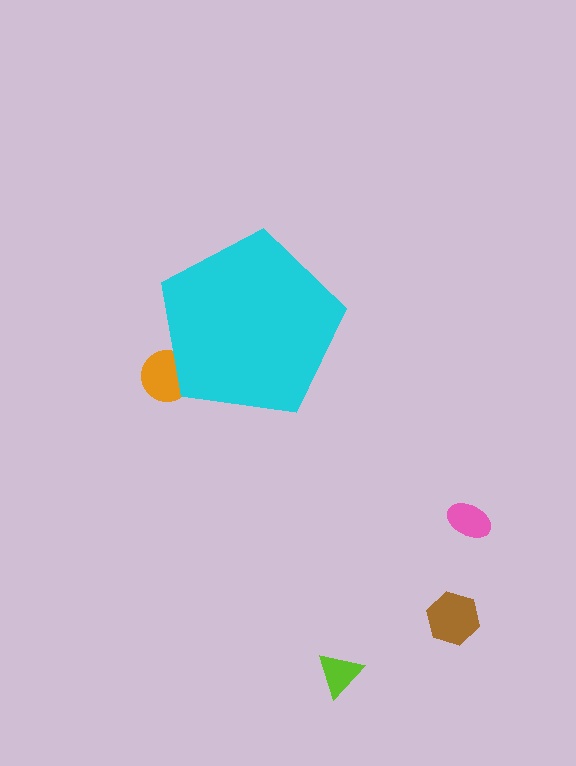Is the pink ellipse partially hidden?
No, the pink ellipse is fully visible.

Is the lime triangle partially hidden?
No, the lime triangle is fully visible.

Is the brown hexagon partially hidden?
No, the brown hexagon is fully visible.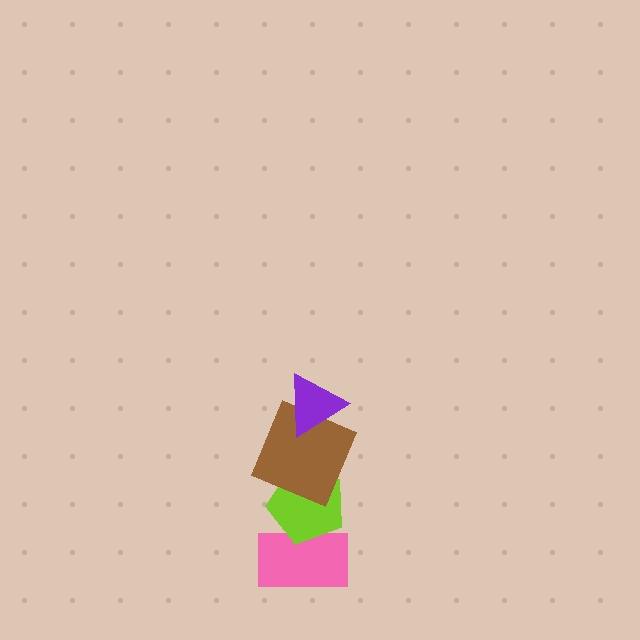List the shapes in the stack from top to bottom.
From top to bottom: the purple triangle, the brown square, the lime pentagon, the pink rectangle.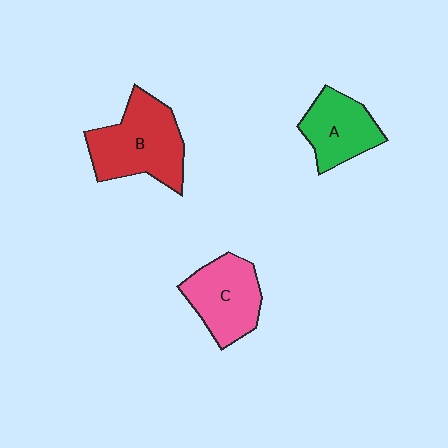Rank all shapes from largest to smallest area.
From largest to smallest: B (red), C (pink), A (green).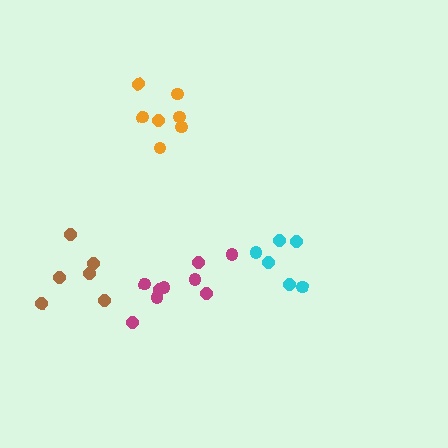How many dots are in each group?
Group 1: 6 dots, Group 2: 7 dots, Group 3: 9 dots, Group 4: 6 dots (28 total).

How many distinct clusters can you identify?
There are 4 distinct clusters.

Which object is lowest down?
The magenta cluster is bottommost.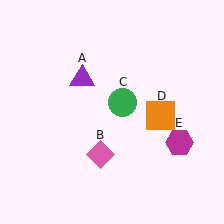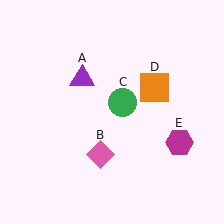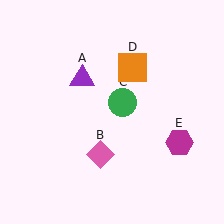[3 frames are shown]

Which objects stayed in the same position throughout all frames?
Purple triangle (object A) and pink diamond (object B) and green circle (object C) and magenta hexagon (object E) remained stationary.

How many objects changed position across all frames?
1 object changed position: orange square (object D).